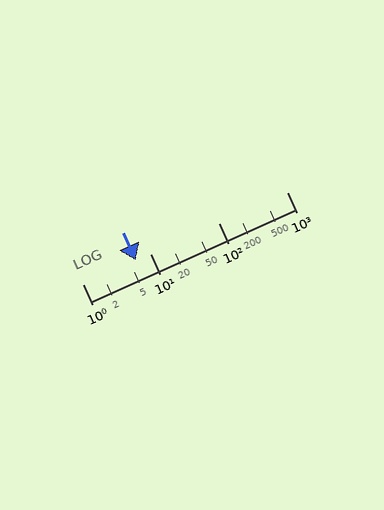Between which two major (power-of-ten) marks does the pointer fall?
The pointer is between 1 and 10.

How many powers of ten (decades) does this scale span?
The scale spans 3 decades, from 1 to 1000.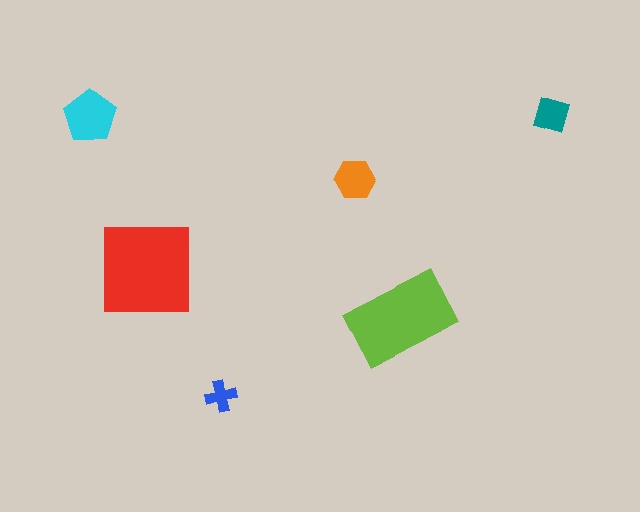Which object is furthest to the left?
The cyan pentagon is leftmost.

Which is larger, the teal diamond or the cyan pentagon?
The cyan pentagon.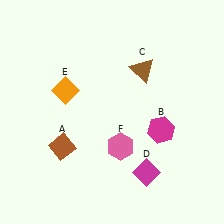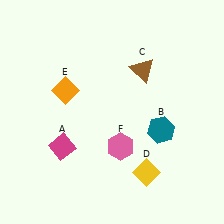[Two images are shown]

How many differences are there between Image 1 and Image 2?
There are 3 differences between the two images.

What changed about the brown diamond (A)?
In Image 1, A is brown. In Image 2, it changed to magenta.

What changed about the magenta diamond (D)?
In Image 1, D is magenta. In Image 2, it changed to yellow.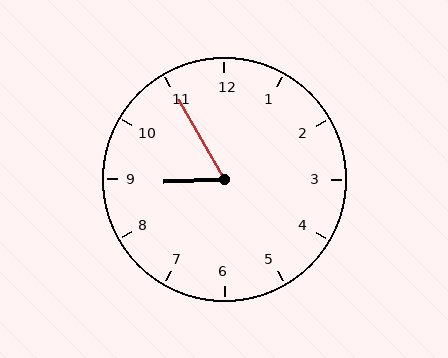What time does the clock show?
8:55.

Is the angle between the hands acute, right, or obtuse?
It is acute.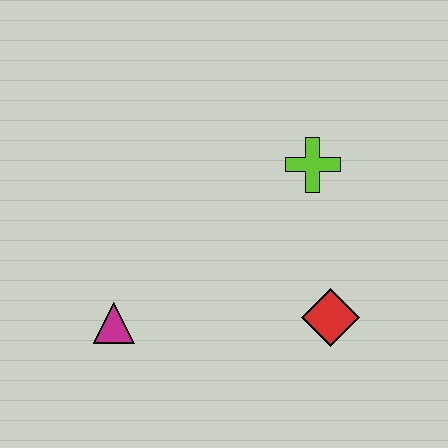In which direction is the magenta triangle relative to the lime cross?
The magenta triangle is to the left of the lime cross.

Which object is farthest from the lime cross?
The magenta triangle is farthest from the lime cross.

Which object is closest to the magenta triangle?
The red diamond is closest to the magenta triangle.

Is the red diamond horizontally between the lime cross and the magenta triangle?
No